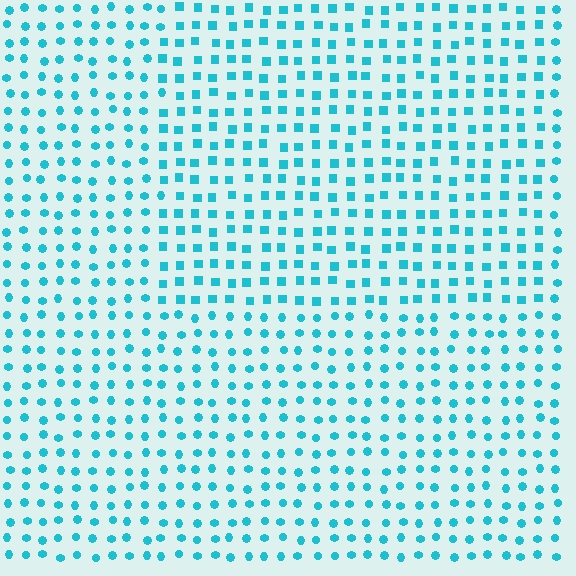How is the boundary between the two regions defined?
The boundary is defined by a change in element shape: squares inside vs. circles outside. All elements share the same color and spacing.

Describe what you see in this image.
The image is filled with small cyan elements arranged in a uniform grid. A rectangle-shaped region contains squares, while the surrounding area contains circles. The boundary is defined purely by the change in element shape.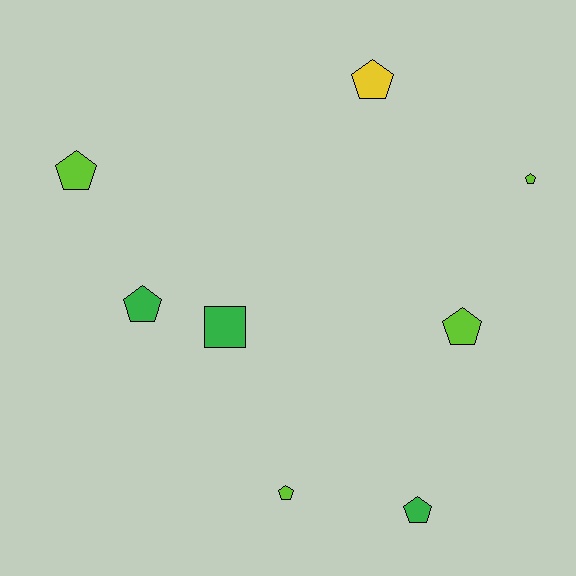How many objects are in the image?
There are 8 objects.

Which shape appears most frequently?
Pentagon, with 7 objects.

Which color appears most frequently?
Lime, with 4 objects.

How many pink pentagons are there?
There are no pink pentagons.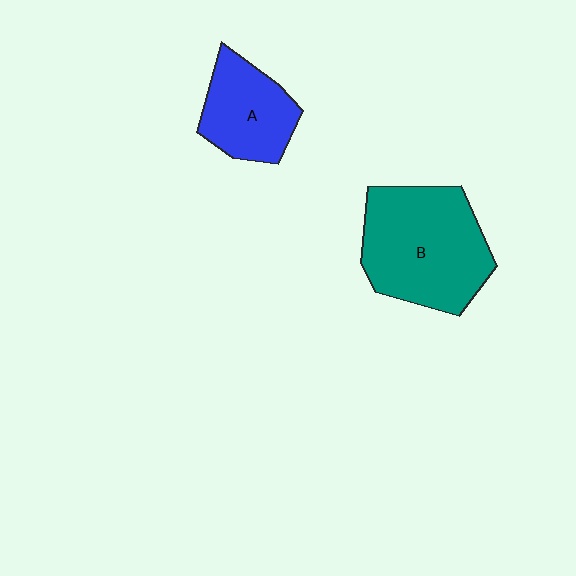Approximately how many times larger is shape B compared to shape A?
Approximately 1.7 times.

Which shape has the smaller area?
Shape A (blue).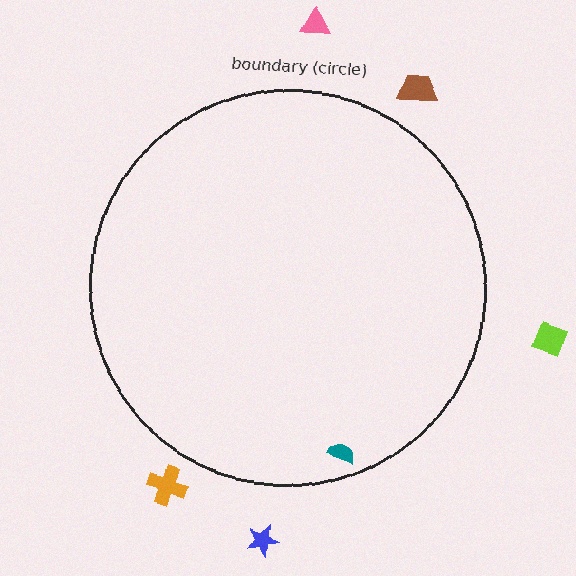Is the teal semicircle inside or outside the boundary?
Inside.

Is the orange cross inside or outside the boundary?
Outside.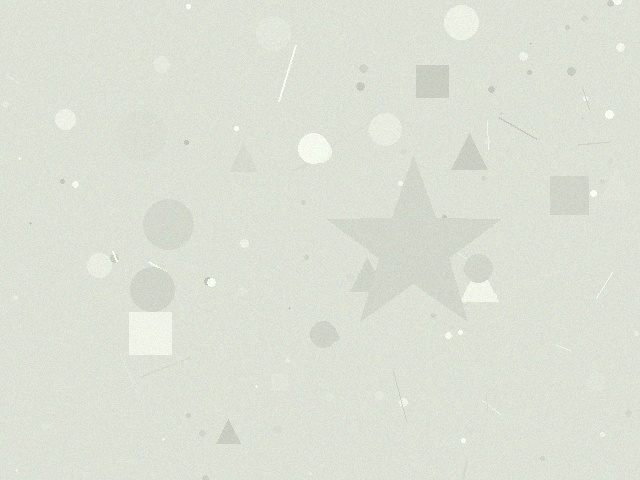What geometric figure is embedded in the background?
A star is embedded in the background.